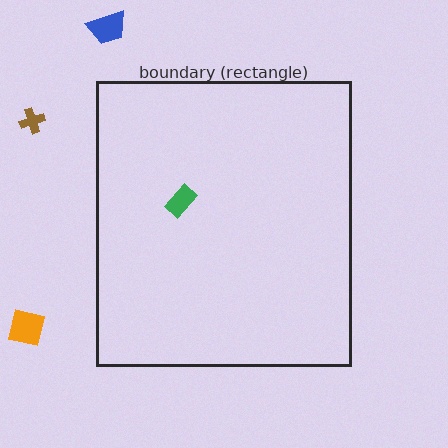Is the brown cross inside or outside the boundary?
Outside.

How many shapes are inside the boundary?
1 inside, 3 outside.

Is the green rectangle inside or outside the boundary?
Inside.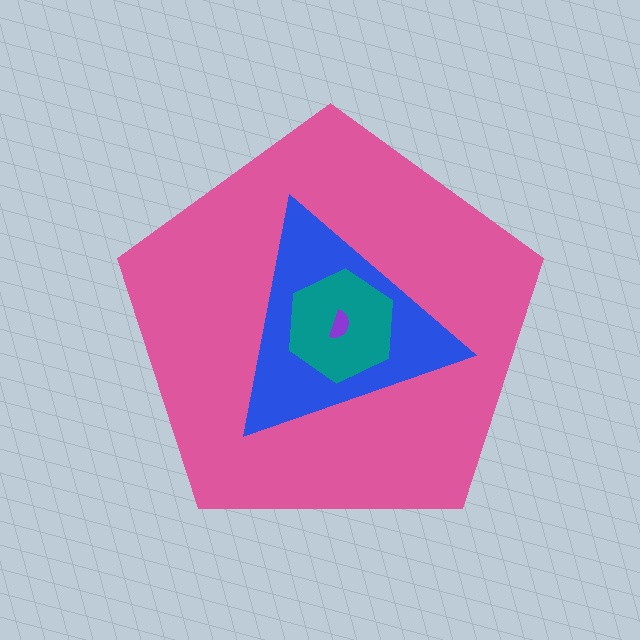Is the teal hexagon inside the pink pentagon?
Yes.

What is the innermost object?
The purple semicircle.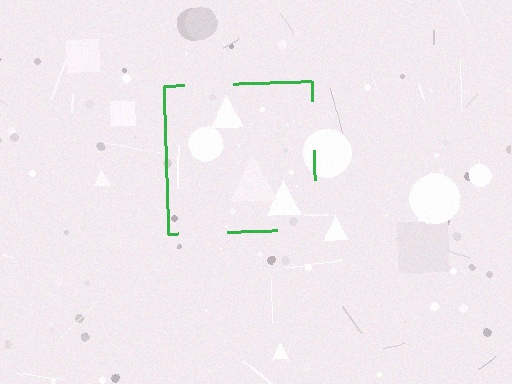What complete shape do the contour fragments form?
The contour fragments form a square.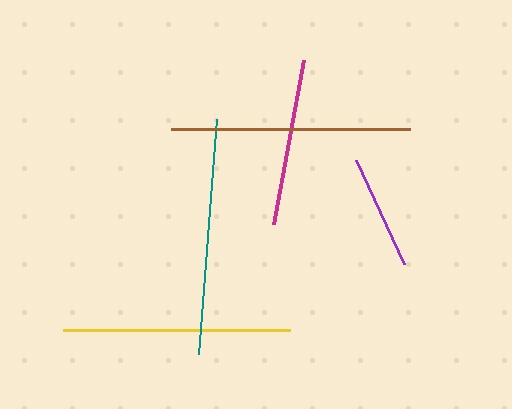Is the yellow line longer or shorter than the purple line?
The yellow line is longer than the purple line.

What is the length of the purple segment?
The purple segment is approximately 114 pixels long.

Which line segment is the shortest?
The purple line is the shortest at approximately 114 pixels.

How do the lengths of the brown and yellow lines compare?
The brown and yellow lines are approximately the same length.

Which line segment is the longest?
The brown line is the longest at approximately 239 pixels.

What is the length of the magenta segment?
The magenta segment is approximately 167 pixels long.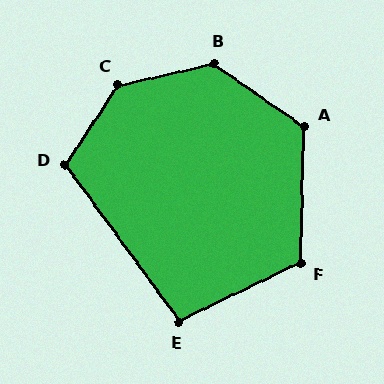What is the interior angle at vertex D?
Approximately 110 degrees (obtuse).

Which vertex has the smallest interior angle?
E, at approximately 101 degrees.